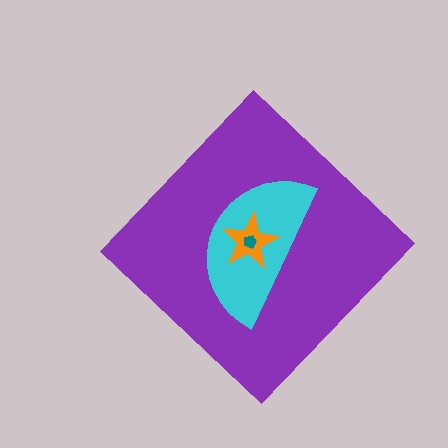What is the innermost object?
The teal pentagon.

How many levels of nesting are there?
4.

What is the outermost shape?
The purple diamond.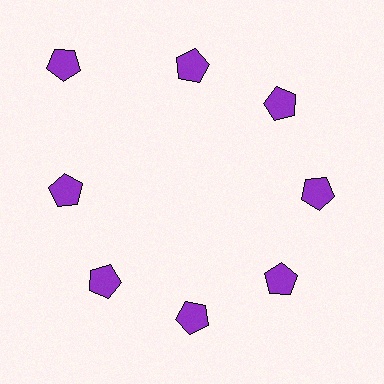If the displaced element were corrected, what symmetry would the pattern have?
It would have 8-fold rotational symmetry — the pattern would map onto itself every 45 degrees.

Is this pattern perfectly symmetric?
No. The 8 purple pentagons are arranged in a ring, but one element near the 10 o'clock position is pushed outward from the center, breaking the 8-fold rotational symmetry.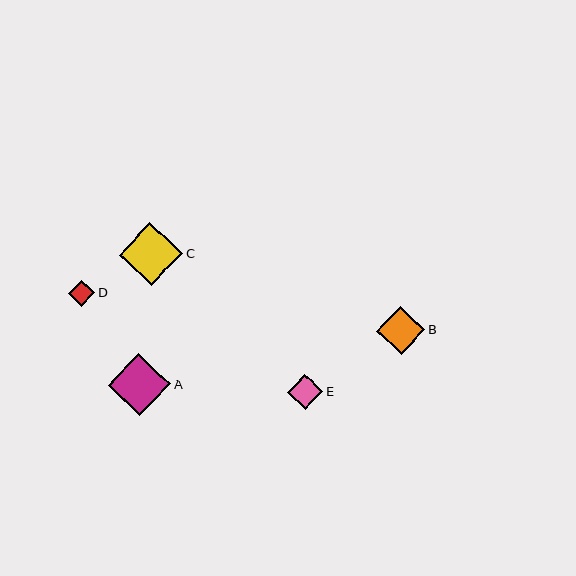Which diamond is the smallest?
Diamond D is the smallest with a size of approximately 26 pixels.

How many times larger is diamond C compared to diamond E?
Diamond C is approximately 1.8 times the size of diamond E.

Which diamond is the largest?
Diamond C is the largest with a size of approximately 63 pixels.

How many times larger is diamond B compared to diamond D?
Diamond B is approximately 1.9 times the size of diamond D.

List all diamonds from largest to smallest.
From largest to smallest: C, A, B, E, D.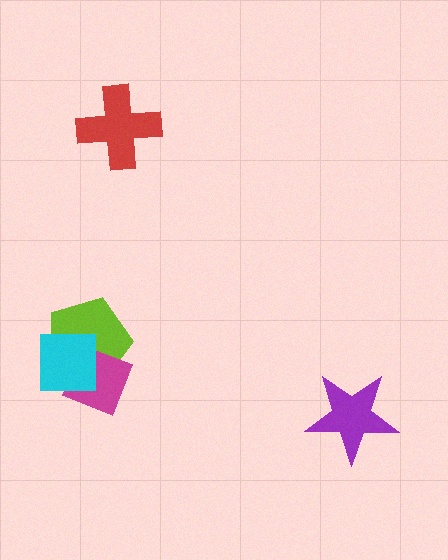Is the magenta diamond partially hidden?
Yes, it is partially covered by another shape.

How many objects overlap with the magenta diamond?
2 objects overlap with the magenta diamond.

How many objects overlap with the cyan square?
2 objects overlap with the cyan square.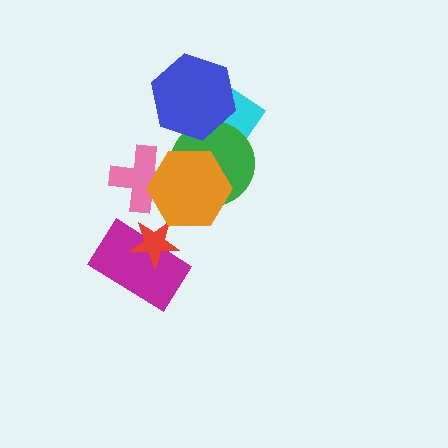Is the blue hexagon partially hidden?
No, no other shape covers it.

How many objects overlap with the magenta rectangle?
1 object overlaps with the magenta rectangle.